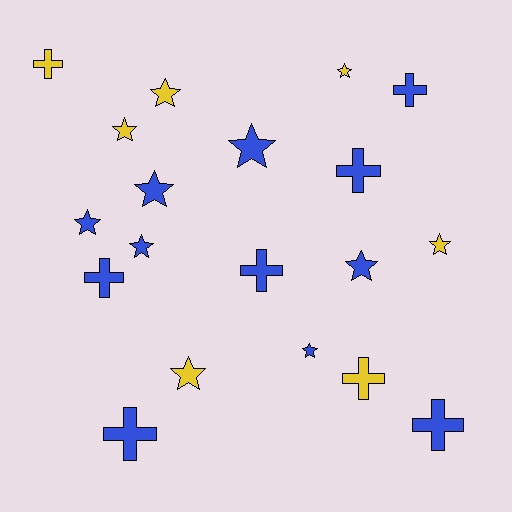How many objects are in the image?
There are 19 objects.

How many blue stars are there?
There are 6 blue stars.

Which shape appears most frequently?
Star, with 11 objects.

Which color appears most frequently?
Blue, with 12 objects.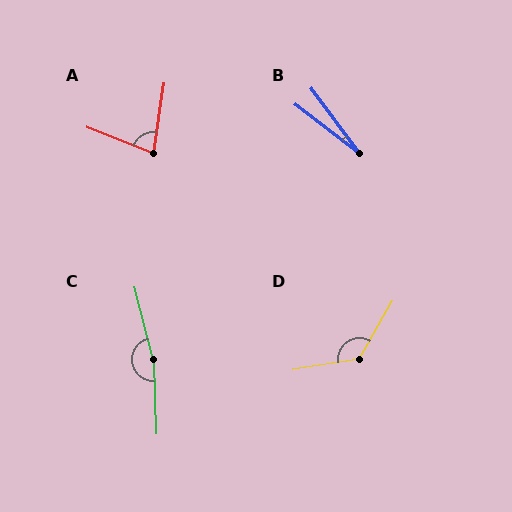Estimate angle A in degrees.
Approximately 77 degrees.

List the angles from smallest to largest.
B (16°), A (77°), D (129°), C (167°).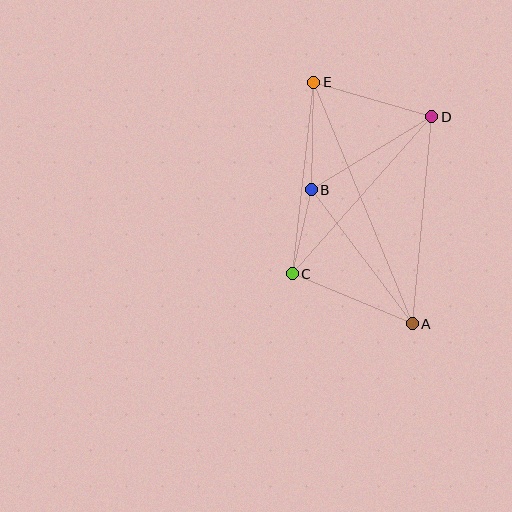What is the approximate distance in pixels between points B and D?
The distance between B and D is approximately 141 pixels.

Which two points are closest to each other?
Points B and C are closest to each other.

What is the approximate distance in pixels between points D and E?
The distance between D and E is approximately 123 pixels.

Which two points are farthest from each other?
Points A and E are farthest from each other.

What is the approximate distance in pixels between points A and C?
The distance between A and C is approximately 130 pixels.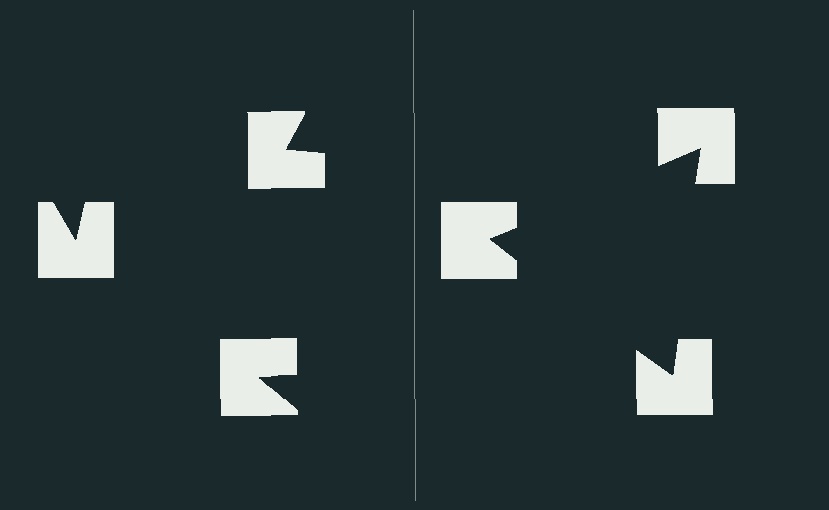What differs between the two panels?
The notched squares are positioned identically on both sides; only the wedge orientations differ. On the right they align to a triangle; on the left they are misaligned.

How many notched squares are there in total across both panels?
6 — 3 on each side.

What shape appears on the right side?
An illusory triangle.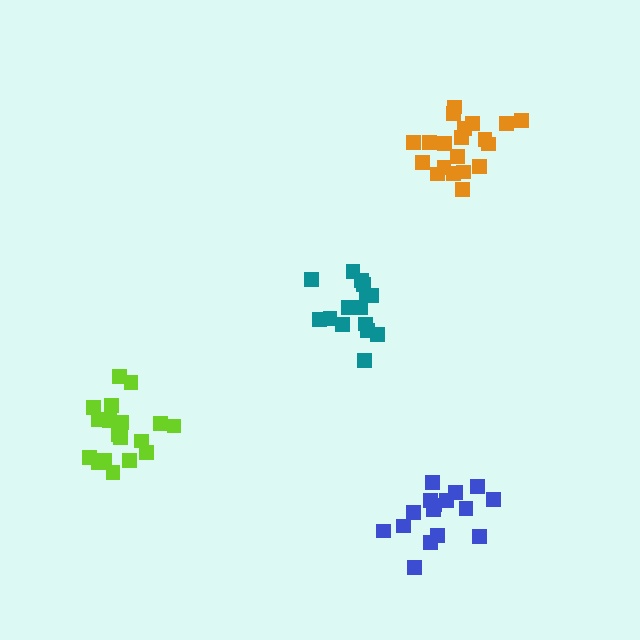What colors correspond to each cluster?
The clusters are colored: blue, teal, orange, lime.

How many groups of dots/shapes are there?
There are 4 groups.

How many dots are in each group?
Group 1: 16 dots, Group 2: 15 dots, Group 3: 20 dots, Group 4: 18 dots (69 total).